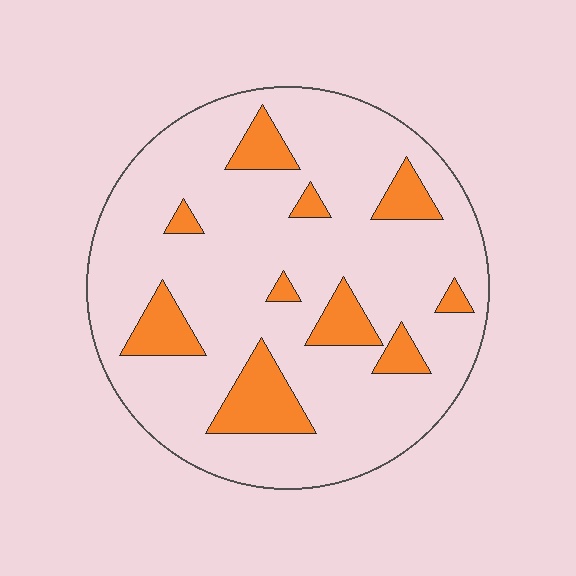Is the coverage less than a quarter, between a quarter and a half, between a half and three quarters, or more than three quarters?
Less than a quarter.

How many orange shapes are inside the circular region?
10.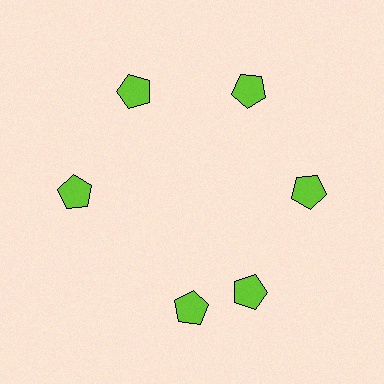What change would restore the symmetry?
The symmetry would be restored by rotating it back into even spacing with its neighbors so that all 6 pentagons sit at equal angles and equal distance from the center.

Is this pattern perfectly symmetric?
No. The 6 lime pentagons are arranged in a ring, but one element near the 7 o'clock position is rotated out of alignment along the ring, breaking the 6-fold rotational symmetry.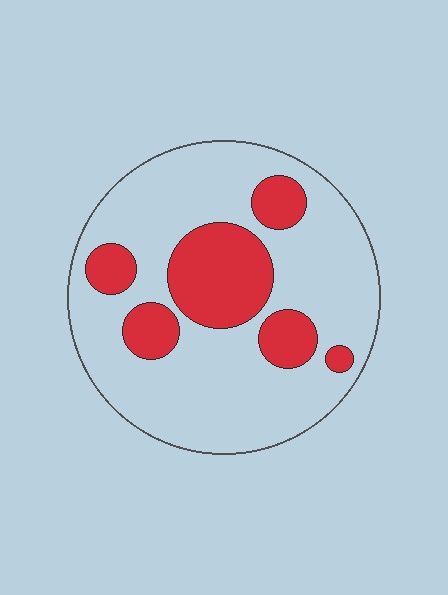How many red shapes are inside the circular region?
6.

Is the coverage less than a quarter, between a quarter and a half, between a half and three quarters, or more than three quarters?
Between a quarter and a half.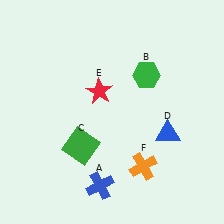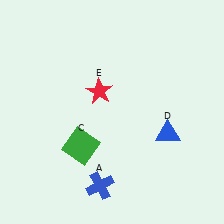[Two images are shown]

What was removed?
The green hexagon (B), the orange cross (F) were removed in Image 2.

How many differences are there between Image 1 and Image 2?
There are 2 differences between the two images.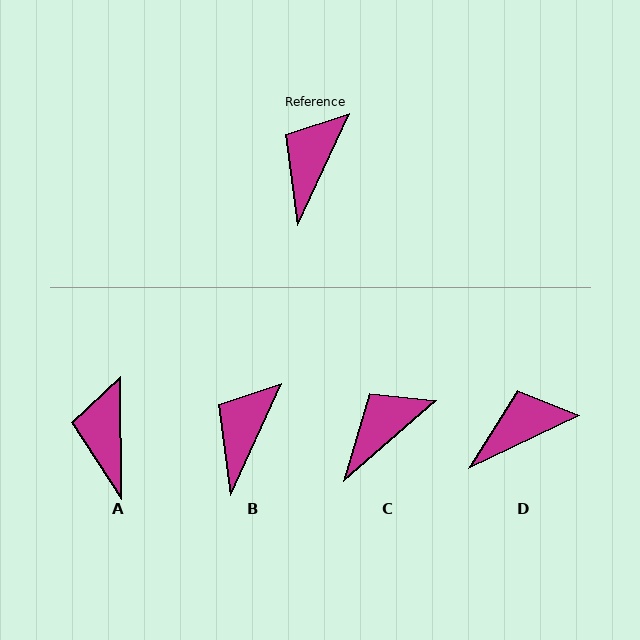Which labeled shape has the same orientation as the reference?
B.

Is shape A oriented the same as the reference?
No, it is off by about 25 degrees.